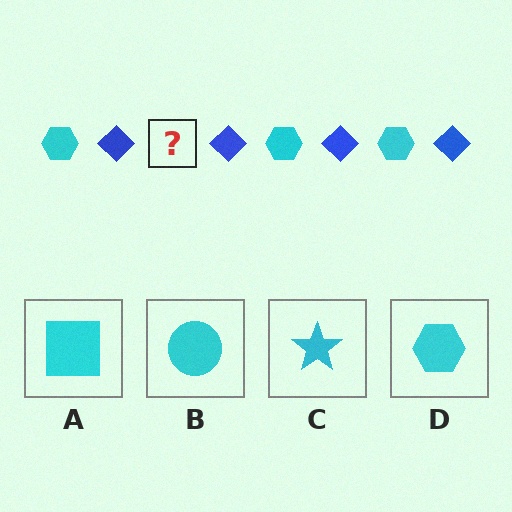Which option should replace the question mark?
Option D.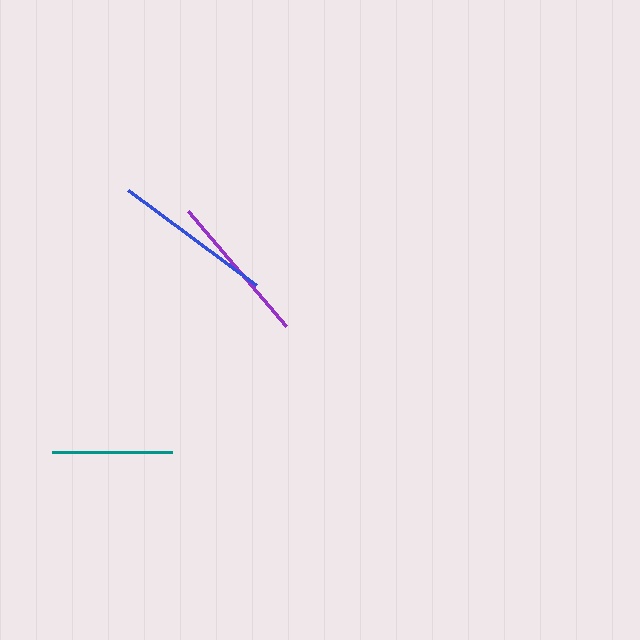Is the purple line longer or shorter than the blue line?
The blue line is longer than the purple line.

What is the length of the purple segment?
The purple segment is approximately 151 pixels long.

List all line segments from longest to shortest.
From longest to shortest: blue, purple, teal.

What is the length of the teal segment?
The teal segment is approximately 120 pixels long.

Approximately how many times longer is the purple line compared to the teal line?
The purple line is approximately 1.3 times the length of the teal line.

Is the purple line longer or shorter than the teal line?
The purple line is longer than the teal line.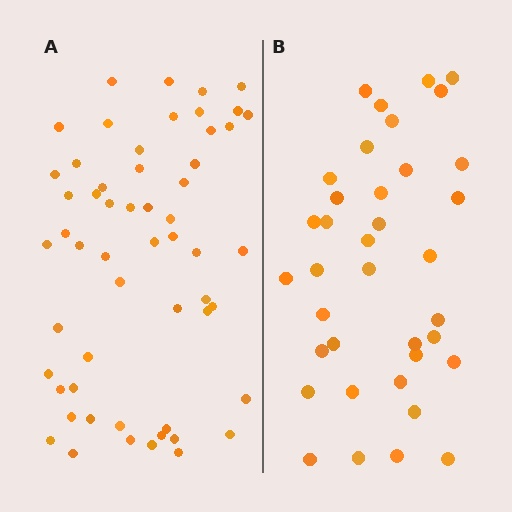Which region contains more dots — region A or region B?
Region A (the left region) has more dots.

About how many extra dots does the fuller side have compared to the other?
Region A has approximately 20 more dots than region B.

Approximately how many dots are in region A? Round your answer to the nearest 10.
About 60 dots. (The exact count is 56, which rounds to 60.)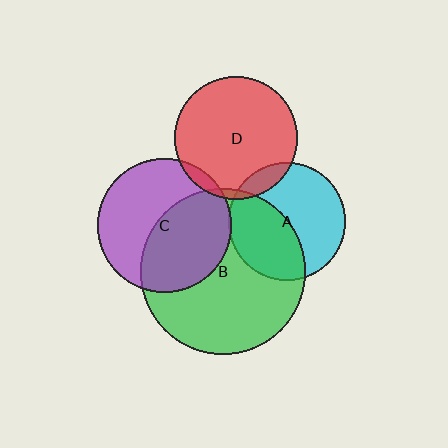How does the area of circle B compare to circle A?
Approximately 2.0 times.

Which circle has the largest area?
Circle B (green).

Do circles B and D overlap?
Yes.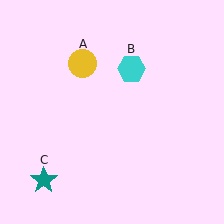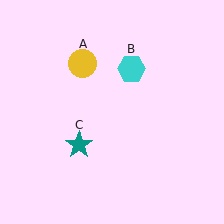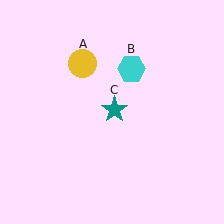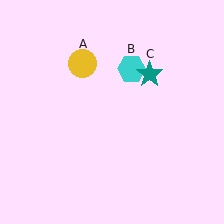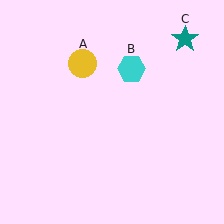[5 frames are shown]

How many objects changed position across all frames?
1 object changed position: teal star (object C).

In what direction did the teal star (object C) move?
The teal star (object C) moved up and to the right.